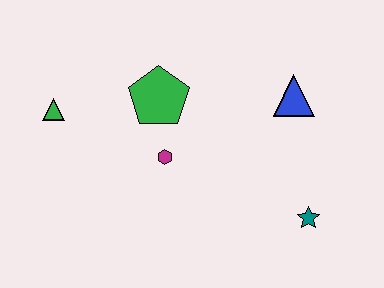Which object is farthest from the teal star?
The green triangle is farthest from the teal star.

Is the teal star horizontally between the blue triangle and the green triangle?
No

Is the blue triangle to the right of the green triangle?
Yes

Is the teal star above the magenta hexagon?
No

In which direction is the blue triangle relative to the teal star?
The blue triangle is above the teal star.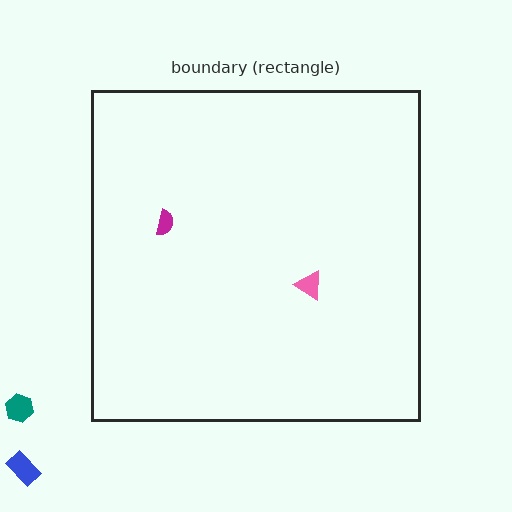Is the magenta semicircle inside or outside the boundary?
Inside.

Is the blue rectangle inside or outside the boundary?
Outside.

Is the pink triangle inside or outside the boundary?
Inside.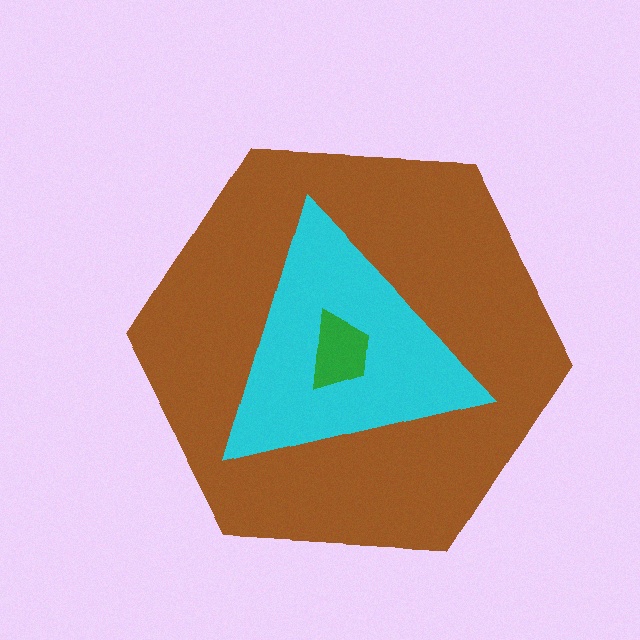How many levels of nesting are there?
3.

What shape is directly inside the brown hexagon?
The cyan triangle.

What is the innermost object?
The green trapezoid.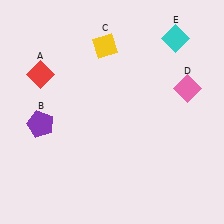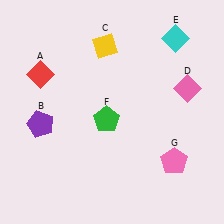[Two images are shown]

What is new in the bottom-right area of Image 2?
A pink pentagon (G) was added in the bottom-right area of Image 2.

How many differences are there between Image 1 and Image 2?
There are 2 differences between the two images.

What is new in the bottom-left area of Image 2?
A green pentagon (F) was added in the bottom-left area of Image 2.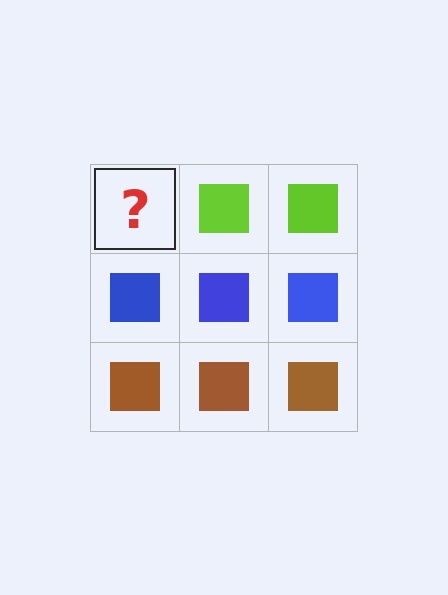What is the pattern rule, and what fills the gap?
The rule is that each row has a consistent color. The gap should be filled with a lime square.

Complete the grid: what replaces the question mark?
The question mark should be replaced with a lime square.